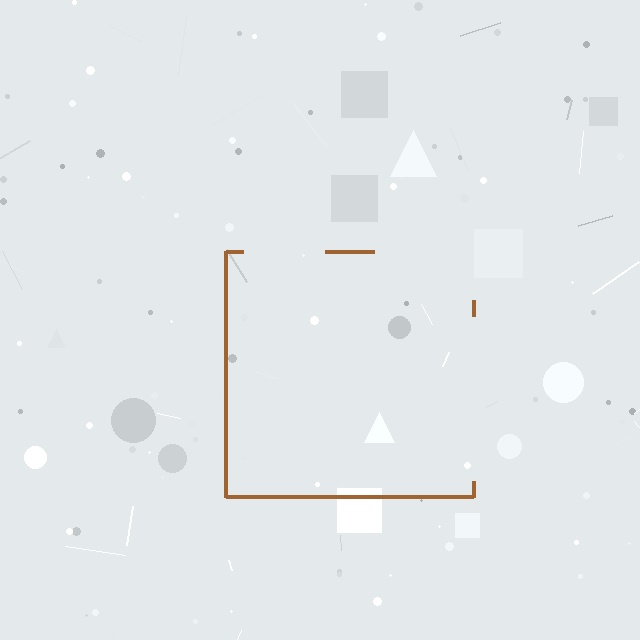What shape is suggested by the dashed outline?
The dashed outline suggests a square.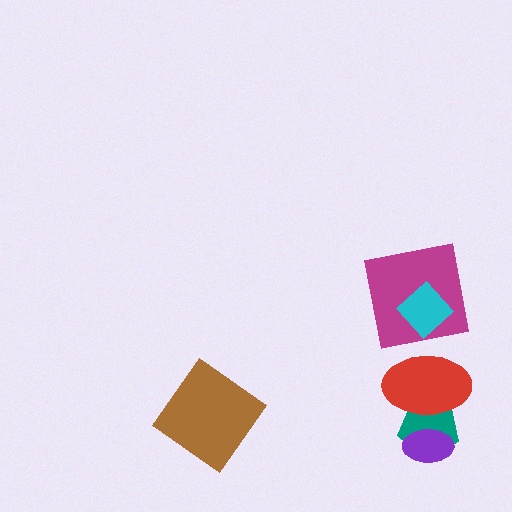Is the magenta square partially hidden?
Yes, it is partially covered by another shape.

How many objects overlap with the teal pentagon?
2 objects overlap with the teal pentagon.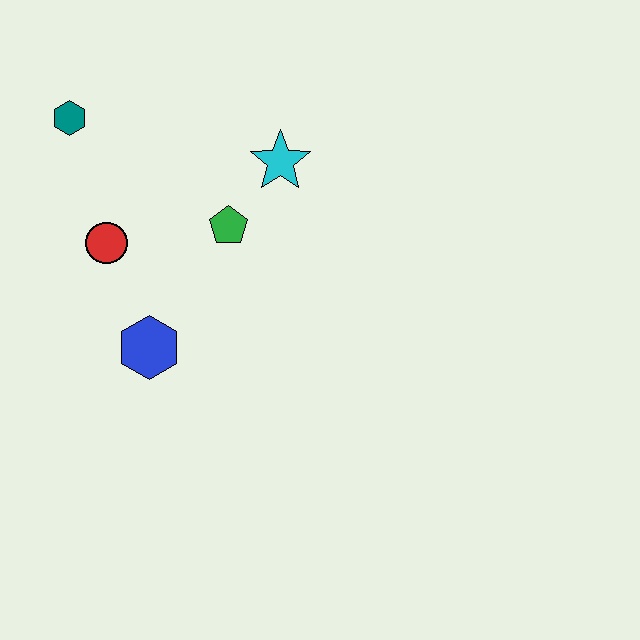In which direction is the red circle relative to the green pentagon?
The red circle is to the left of the green pentagon.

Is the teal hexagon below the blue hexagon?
No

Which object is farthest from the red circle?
The cyan star is farthest from the red circle.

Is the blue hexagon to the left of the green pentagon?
Yes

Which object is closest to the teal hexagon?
The red circle is closest to the teal hexagon.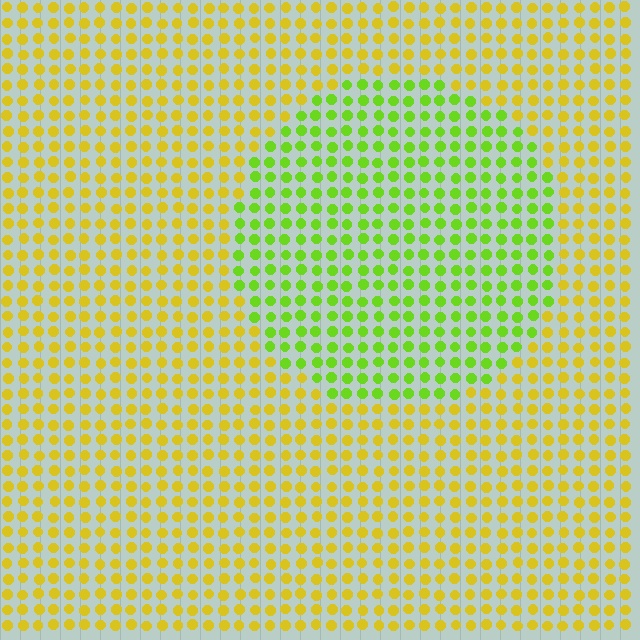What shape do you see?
I see a circle.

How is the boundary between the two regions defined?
The boundary is defined purely by a slight shift in hue (about 43 degrees). Spacing, size, and orientation are identical on both sides.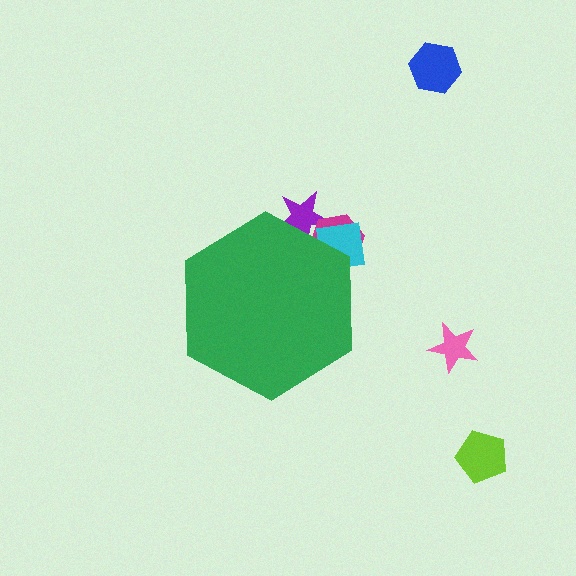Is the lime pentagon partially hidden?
No, the lime pentagon is fully visible.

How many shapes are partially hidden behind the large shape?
3 shapes are partially hidden.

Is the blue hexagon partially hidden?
No, the blue hexagon is fully visible.